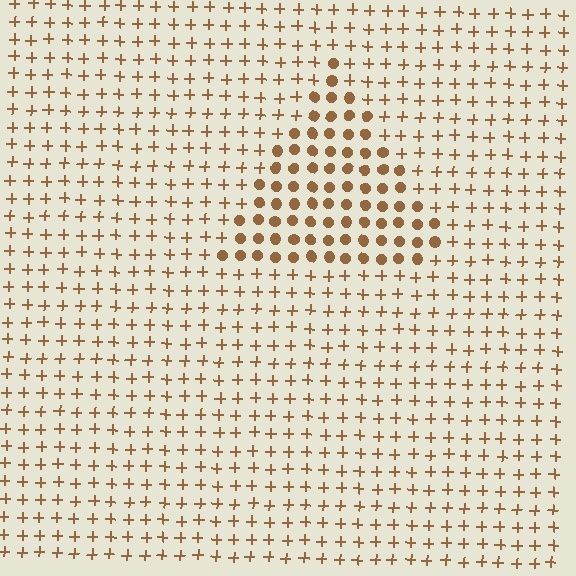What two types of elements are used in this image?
The image uses circles inside the triangle region and plus signs outside it.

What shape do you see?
I see a triangle.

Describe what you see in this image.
The image is filled with small brown elements arranged in a uniform grid. A triangle-shaped region contains circles, while the surrounding area contains plus signs. The boundary is defined purely by the change in element shape.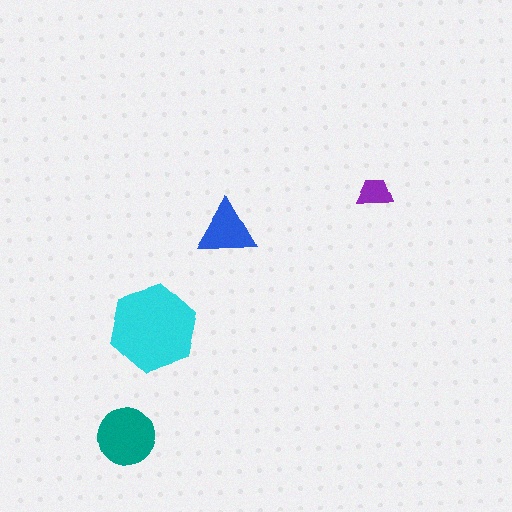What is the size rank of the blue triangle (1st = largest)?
3rd.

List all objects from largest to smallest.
The cyan hexagon, the teal circle, the blue triangle, the purple trapezoid.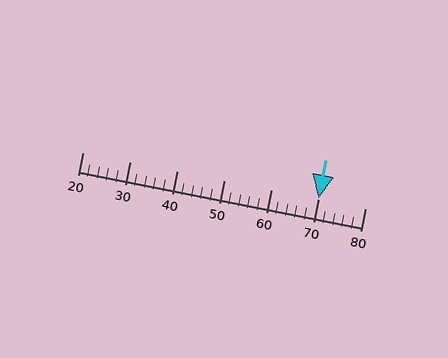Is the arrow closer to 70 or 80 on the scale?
The arrow is closer to 70.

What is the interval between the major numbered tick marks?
The major tick marks are spaced 10 units apart.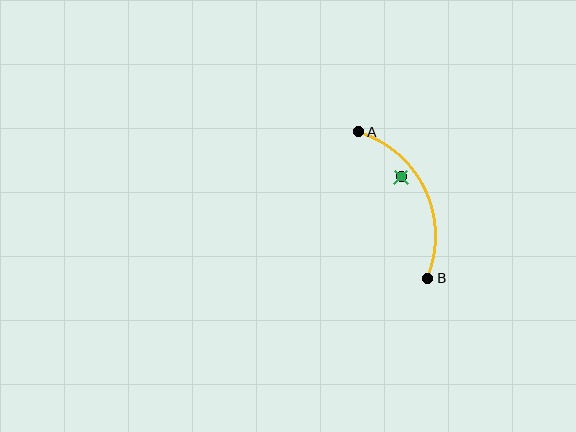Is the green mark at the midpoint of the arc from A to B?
No — the green mark does not lie on the arc at all. It sits slightly inside the curve.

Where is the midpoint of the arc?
The arc midpoint is the point on the curve farthest from the straight line joining A and B. It sits to the right of that line.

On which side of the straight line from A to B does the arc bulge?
The arc bulges to the right of the straight line connecting A and B.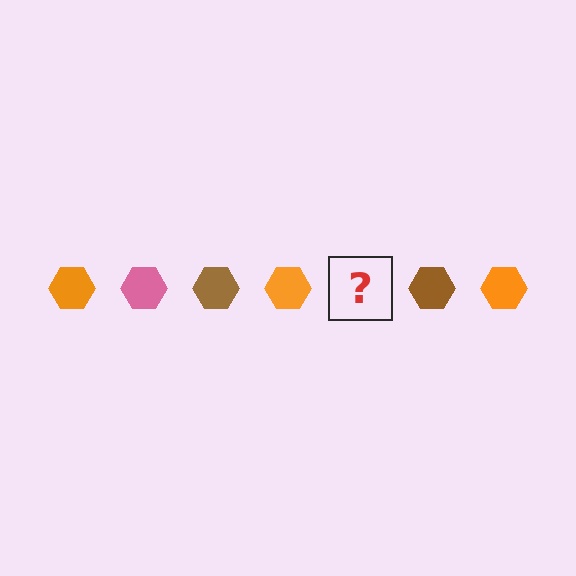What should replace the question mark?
The question mark should be replaced with a pink hexagon.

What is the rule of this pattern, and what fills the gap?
The rule is that the pattern cycles through orange, pink, brown hexagons. The gap should be filled with a pink hexagon.